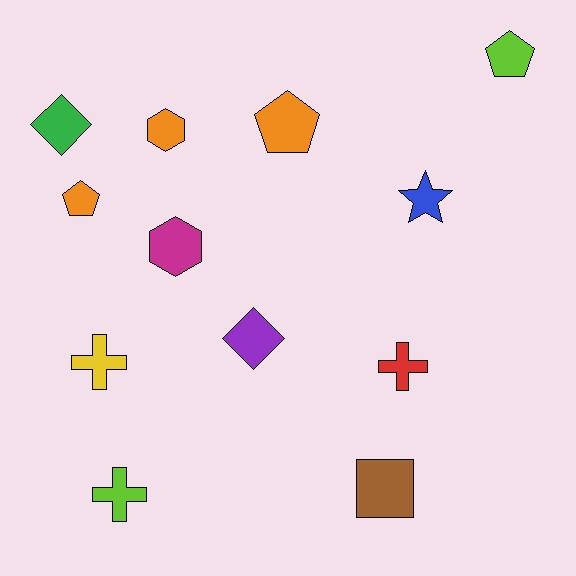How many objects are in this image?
There are 12 objects.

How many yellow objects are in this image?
There is 1 yellow object.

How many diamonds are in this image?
There are 2 diamonds.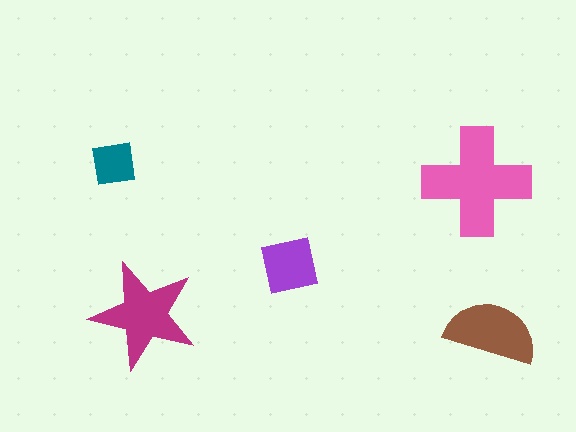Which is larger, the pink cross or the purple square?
The pink cross.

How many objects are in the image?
There are 5 objects in the image.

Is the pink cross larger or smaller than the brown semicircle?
Larger.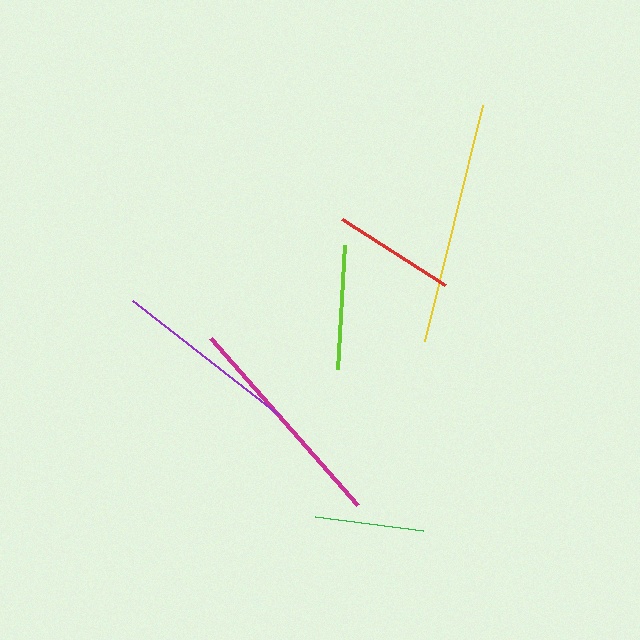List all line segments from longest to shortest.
From longest to shortest: yellow, magenta, purple, lime, red, green.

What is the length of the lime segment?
The lime segment is approximately 124 pixels long.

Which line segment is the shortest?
The green line is the shortest at approximately 110 pixels.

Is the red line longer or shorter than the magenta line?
The magenta line is longer than the red line.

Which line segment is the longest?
The yellow line is the longest at approximately 244 pixels.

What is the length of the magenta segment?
The magenta segment is approximately 222 pixels long.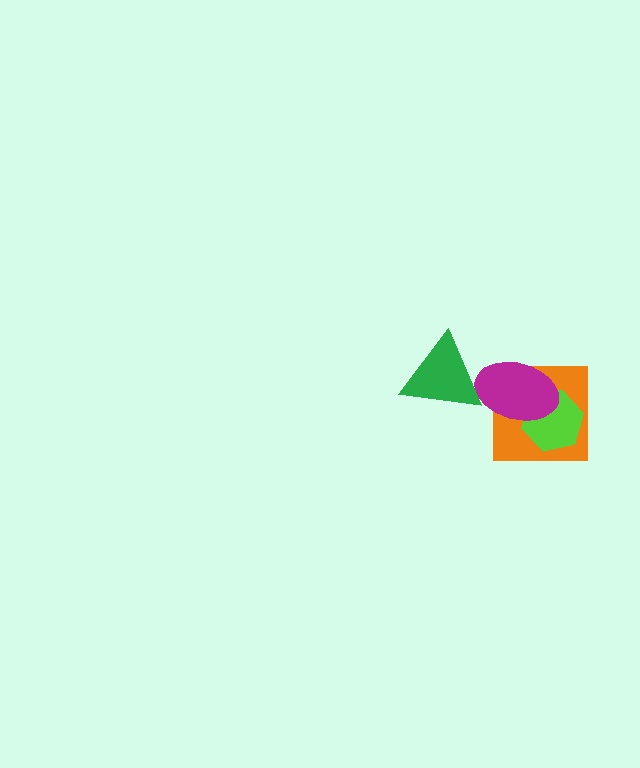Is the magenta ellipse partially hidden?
Yes, it is partially covered by another shape.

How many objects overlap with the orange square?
2 objects overlap with the orange square.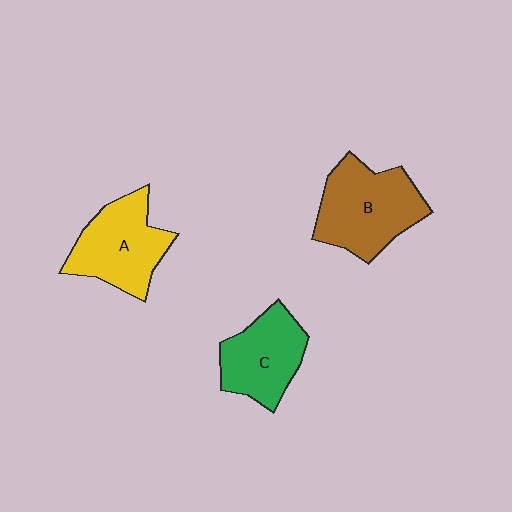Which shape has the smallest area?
Shape C (green).